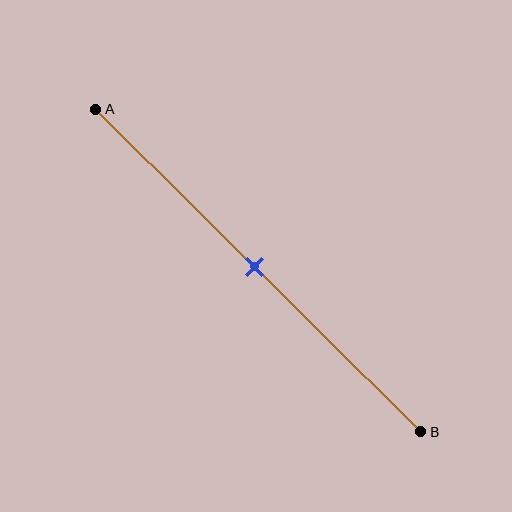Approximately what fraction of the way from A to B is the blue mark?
The blue mark is approximately 50% of the way from A to B.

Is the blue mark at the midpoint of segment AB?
Yes, the mark is approximately at the midpoint.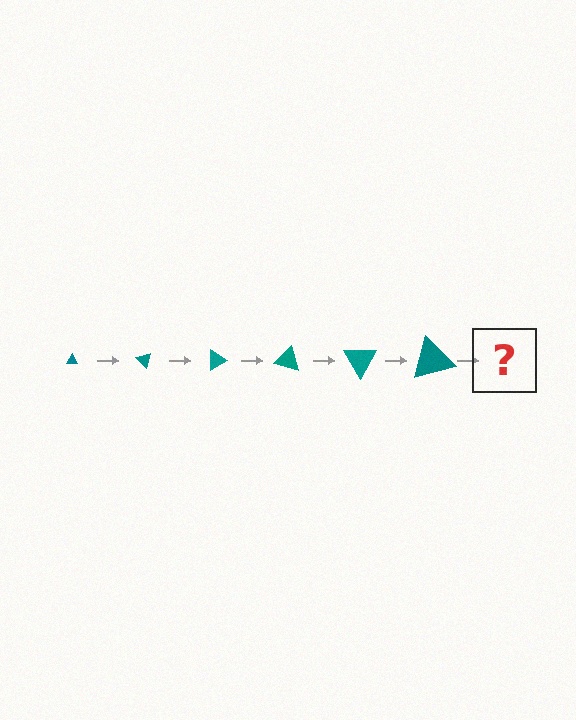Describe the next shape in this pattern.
It should be a triangle, larger than the previous one and rotated 270 degrees from the start.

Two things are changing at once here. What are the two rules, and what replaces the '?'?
The two rules are that the triangle grows larger each step and it rotates 45 degrees each step. The '?' should be a triangle, larger than the previous one and rotated 270 degrees from the start.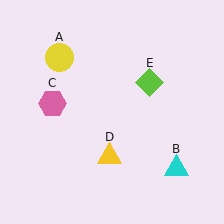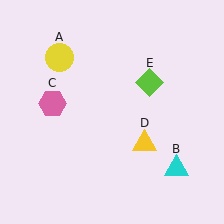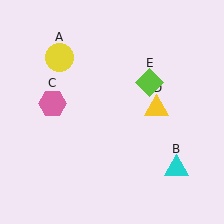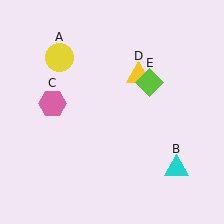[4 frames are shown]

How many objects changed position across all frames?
1 object changed position: yellow triangle (object D).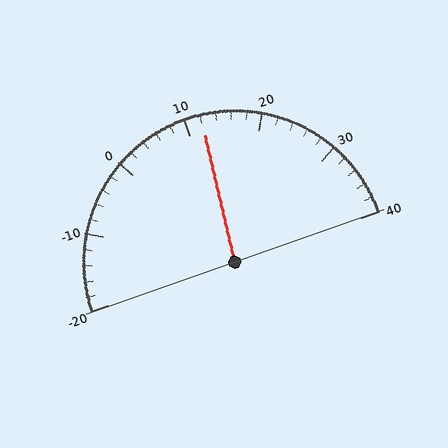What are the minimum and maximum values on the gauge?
The gauge ranges from -20 to 40.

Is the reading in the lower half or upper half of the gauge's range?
The reading is in the upper half of the range (-20 to 40).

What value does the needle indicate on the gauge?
The needle indicates approximately 12.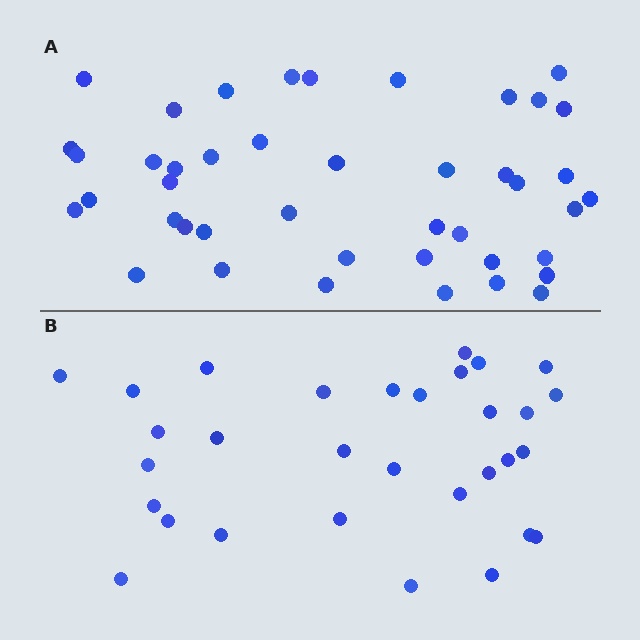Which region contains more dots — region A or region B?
Region A (the top region) has more dots.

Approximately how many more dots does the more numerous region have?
Region A has roughly 12 or so more dots than region B.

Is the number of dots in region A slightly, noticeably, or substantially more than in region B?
Region A has noticeably more, but not dramatically so. The ratio is roughly 1.4 to 1.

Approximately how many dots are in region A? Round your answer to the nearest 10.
About 40 dots. (The exact count is 43, which rounds to 40.)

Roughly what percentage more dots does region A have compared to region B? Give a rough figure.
About 40% more.